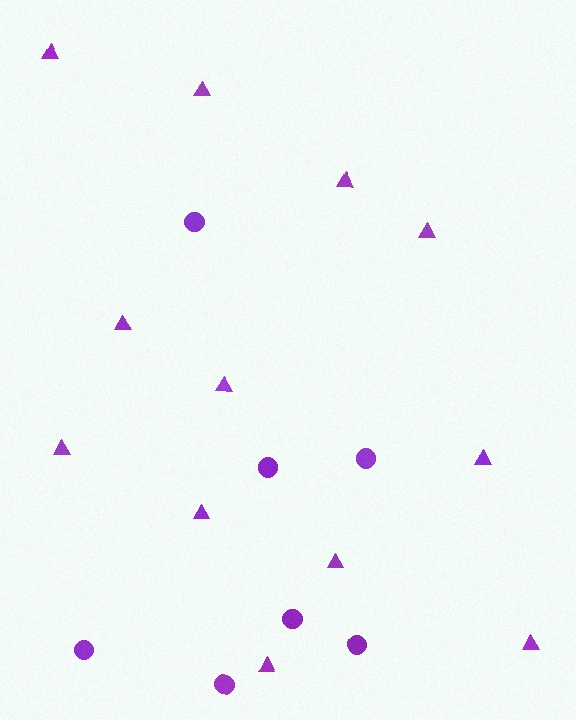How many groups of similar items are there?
There are 2 groups: one group of triangles (12) and one group of circles (7).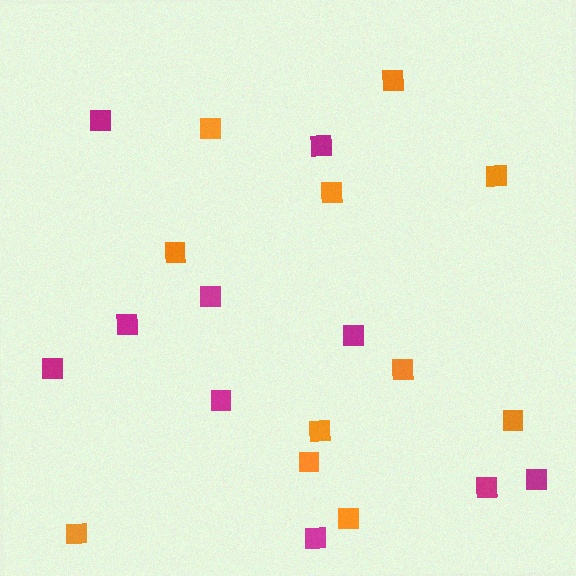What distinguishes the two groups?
There are 2 groups: one group of magenta squares (10) and one group of orange squares (11).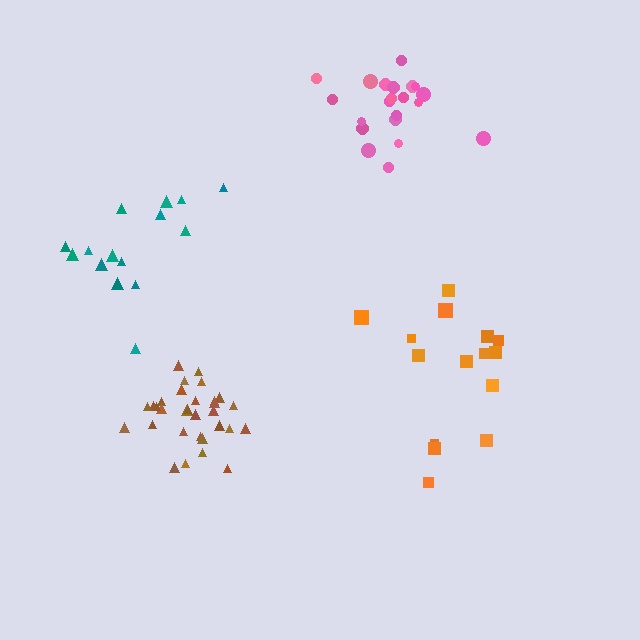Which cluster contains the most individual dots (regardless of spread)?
Brown (32).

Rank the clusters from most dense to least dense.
brown, pink, teal, orange.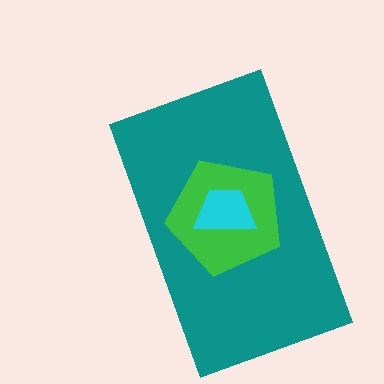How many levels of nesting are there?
3.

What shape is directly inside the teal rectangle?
The green pentagon.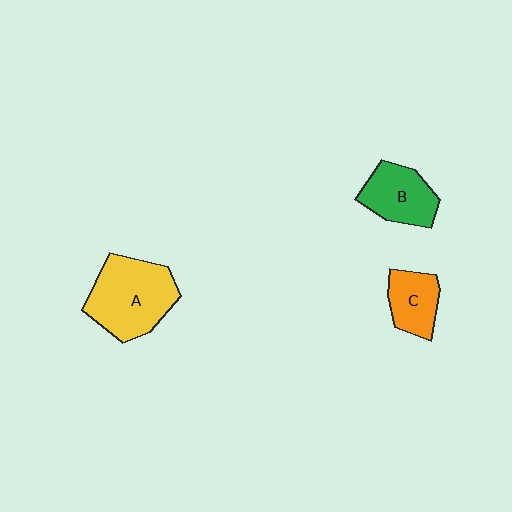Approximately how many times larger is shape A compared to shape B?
Approximately 1.6 times.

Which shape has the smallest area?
Shape C (orange).